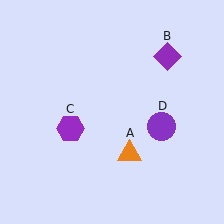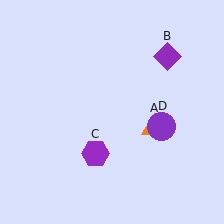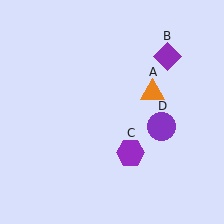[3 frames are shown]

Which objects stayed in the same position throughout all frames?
Purple diamond (object B) and purple circle (object D) remained stationary.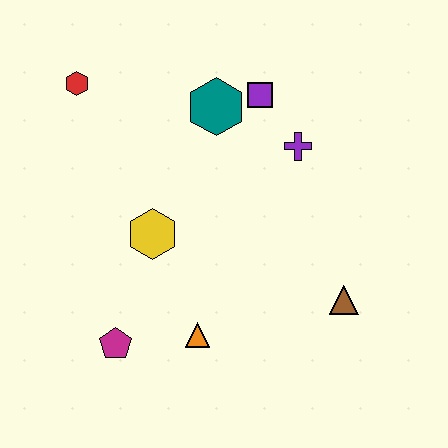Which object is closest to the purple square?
The teal hexagon is closest to the purple square.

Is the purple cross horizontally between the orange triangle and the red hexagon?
No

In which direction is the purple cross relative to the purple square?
The purple cross is below the purple square.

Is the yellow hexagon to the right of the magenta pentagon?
Yes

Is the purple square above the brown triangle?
Yes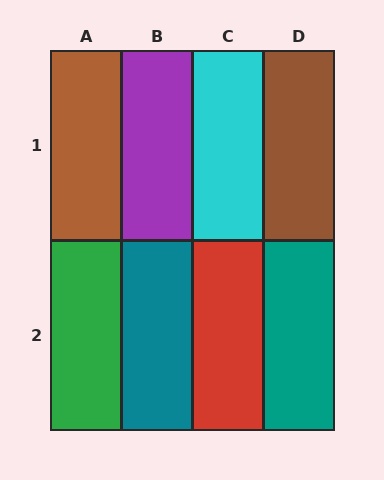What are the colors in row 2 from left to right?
Green, teal, red, teal.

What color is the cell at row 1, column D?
Brown.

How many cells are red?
1 cell is red.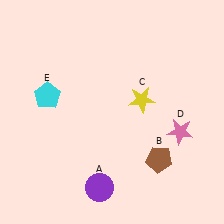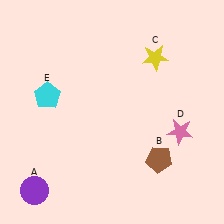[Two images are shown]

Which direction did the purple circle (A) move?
The purple circle (A) moved left.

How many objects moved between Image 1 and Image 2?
2 objects moved between the two images.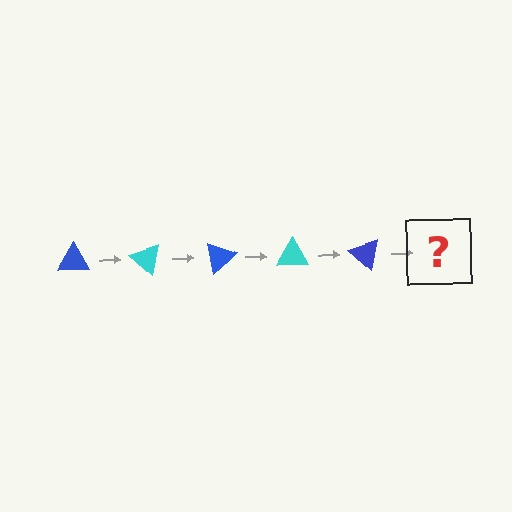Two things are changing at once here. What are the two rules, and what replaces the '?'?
The two rules are that it rotates 40 degrees each step and the color cycles through blue and cyan. The '?' should be a cyan triangle, rotated 200 degrees from the start.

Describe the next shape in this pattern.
It should be a cyan triangle, rotated 200 degrees from the start.